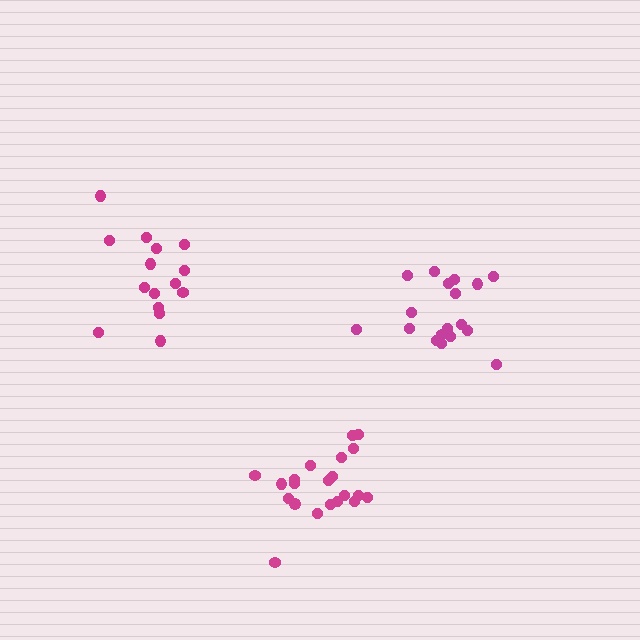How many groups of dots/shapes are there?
There are 3 groups.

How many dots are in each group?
Group 1: 21 dots, Group 2: 18 dots, Group 3: 15 dots (54 total).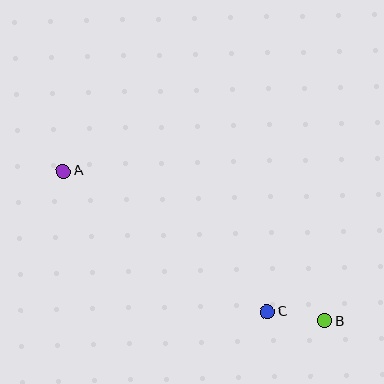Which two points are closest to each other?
Points B and C are closest to each other.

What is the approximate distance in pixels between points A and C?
The distance between A and C is approximately 248 pixels.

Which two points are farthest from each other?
Points A and B are farthest from each other.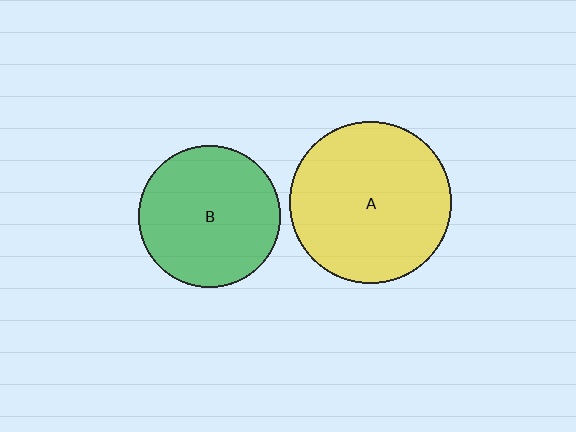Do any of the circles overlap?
No, none of the circles overlap.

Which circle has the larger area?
Circle A (yellow).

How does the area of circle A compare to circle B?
Approximately 1.3 times.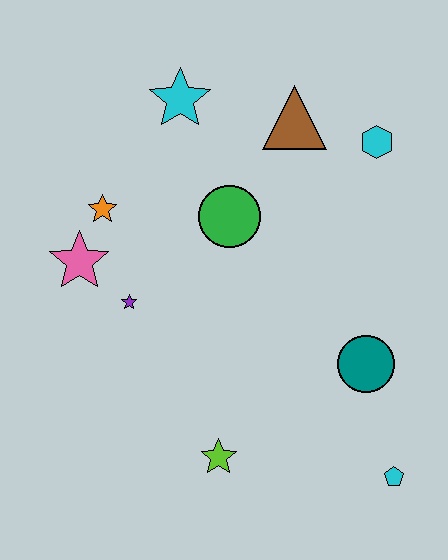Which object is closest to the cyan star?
The brown triangle is closest to the cyan star.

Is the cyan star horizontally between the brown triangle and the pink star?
Yes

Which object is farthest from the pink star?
The cyan pentagon is farthest from the pink star.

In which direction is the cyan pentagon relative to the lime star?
The cyan pentagon is to the right of the lime star.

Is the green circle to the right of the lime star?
Yes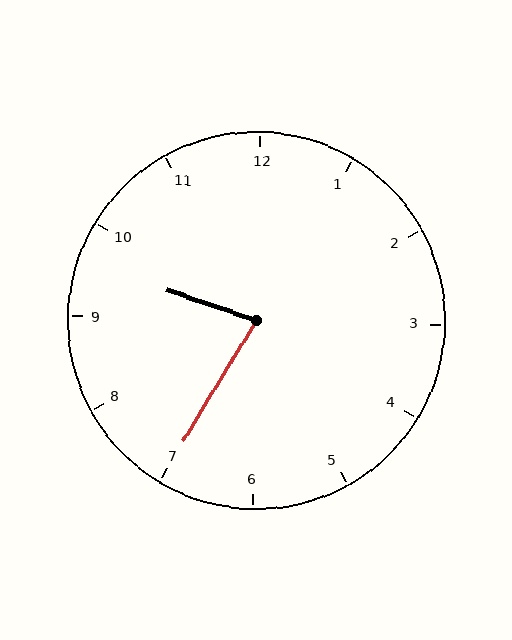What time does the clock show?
9:35.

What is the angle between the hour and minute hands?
Approximately 78 degrees.